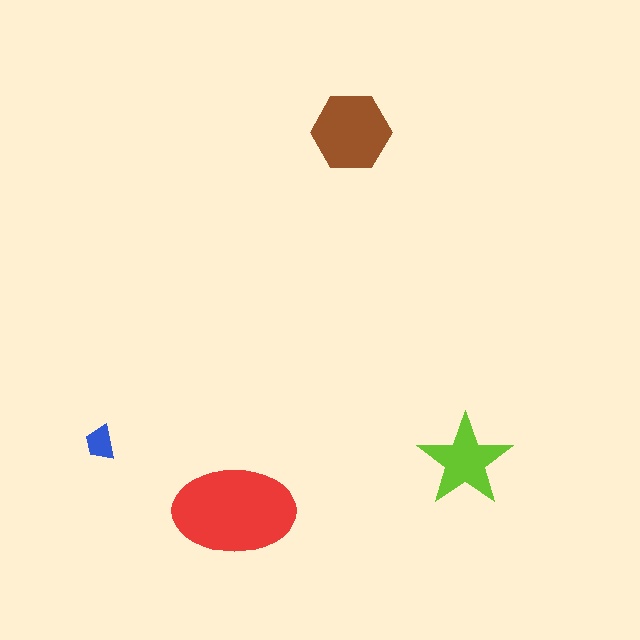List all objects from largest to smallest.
The red ellipse, the brown hexagon, the lime star, the blue trapezoid.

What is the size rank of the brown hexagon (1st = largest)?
2nd.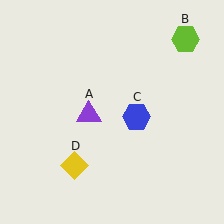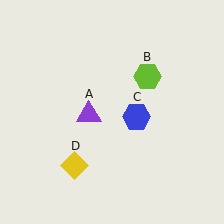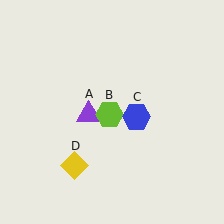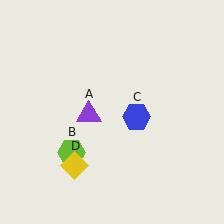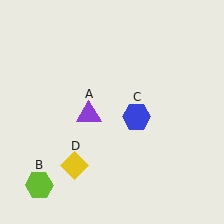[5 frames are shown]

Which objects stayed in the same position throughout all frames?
Purple triangle (object A) and blue hexagon (object C) and yellow diamond (object D) remained stationary.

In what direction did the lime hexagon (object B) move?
The lime hexagon (object B) moved down and to the left.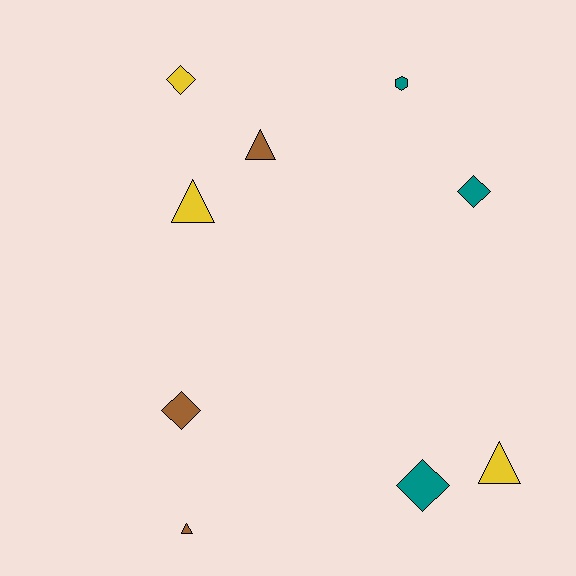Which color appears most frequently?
Teal, with 3 objects.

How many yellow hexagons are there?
There are no yellow hexagons.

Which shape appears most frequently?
Diamond, with 4 objects.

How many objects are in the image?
There are 9 objects.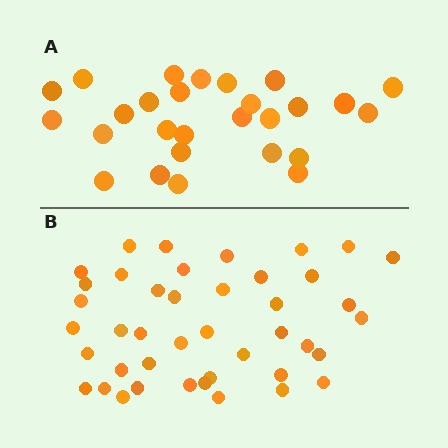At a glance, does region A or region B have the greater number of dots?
Region B (the bottom region) has more dots.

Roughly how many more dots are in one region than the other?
Region B has approximately 15 more dots than region A.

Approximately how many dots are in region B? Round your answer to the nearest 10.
About 40 dots. (The exact count is 42, which rounds to 40.)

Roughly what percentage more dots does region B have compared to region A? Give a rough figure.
About 55% more.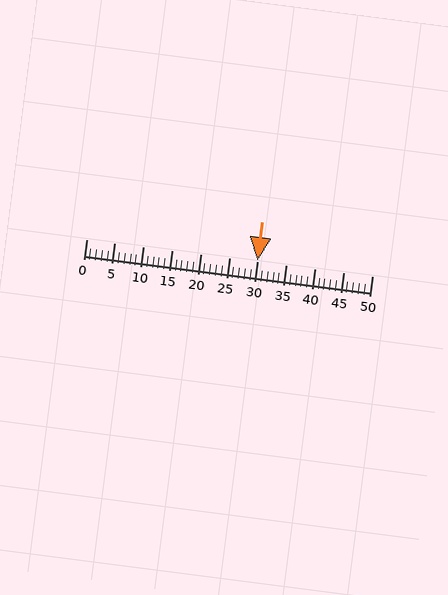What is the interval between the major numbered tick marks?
The major tick marks are spaced 5 units apart.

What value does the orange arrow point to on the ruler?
The orange arrow points to approximately 30.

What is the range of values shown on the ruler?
The ruler shows values from 0 to 50.